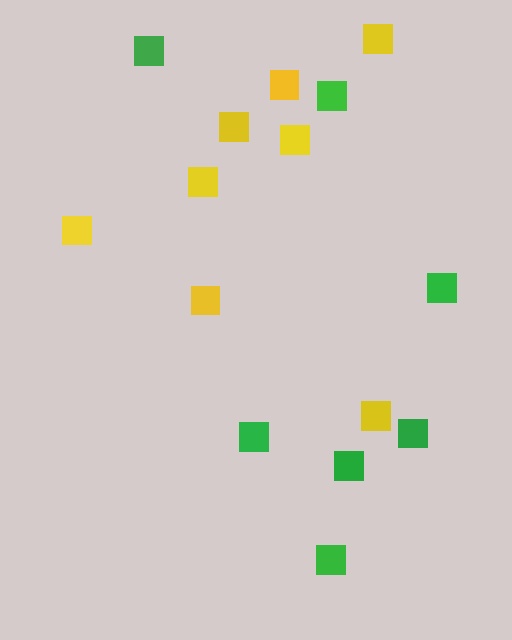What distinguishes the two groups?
There are 2 groups: one group of yellow squares (8) and one group of green squares (7).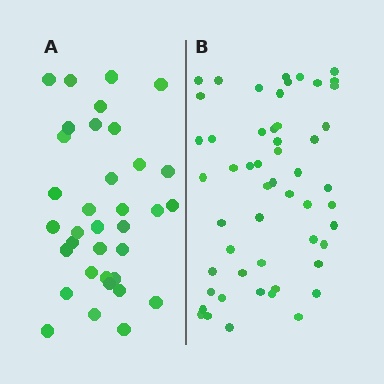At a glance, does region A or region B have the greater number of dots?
Region B (the right region) has more dots.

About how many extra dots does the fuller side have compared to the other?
Region B has approximately 20 more dots than region A.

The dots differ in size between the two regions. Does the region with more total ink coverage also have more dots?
No. Region A has more total ink coverage because its dots are larger, but region B actually contains more individual dots. Total area can be misleading — the number of items is what matters here.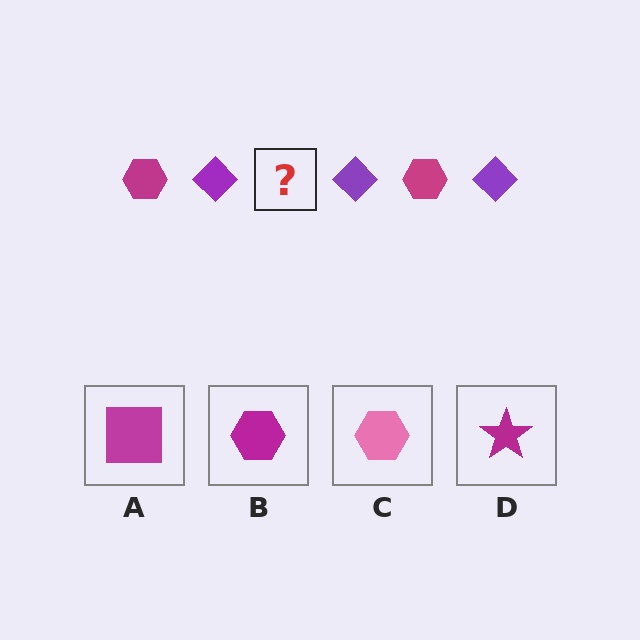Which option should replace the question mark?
Option B.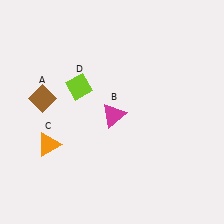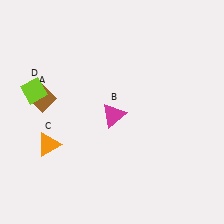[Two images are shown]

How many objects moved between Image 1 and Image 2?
1 object moved between the two images.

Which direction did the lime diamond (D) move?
The lime diamond (D) moved left.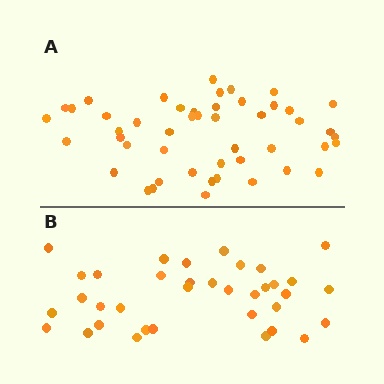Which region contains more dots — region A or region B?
Region A (the top region) has more dots.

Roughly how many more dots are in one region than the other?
Region A has roughly 12 or so more dots than region B.